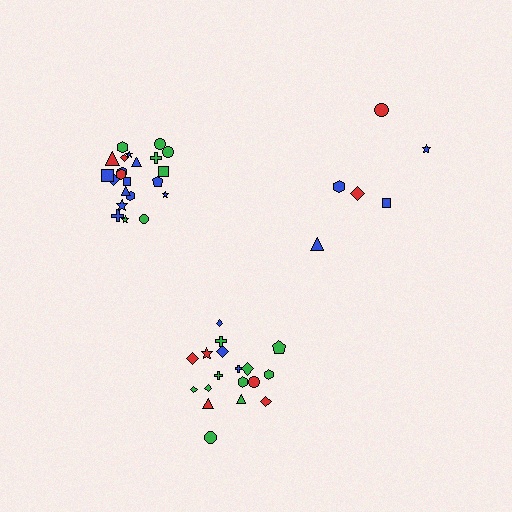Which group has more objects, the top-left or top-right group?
The top-left group.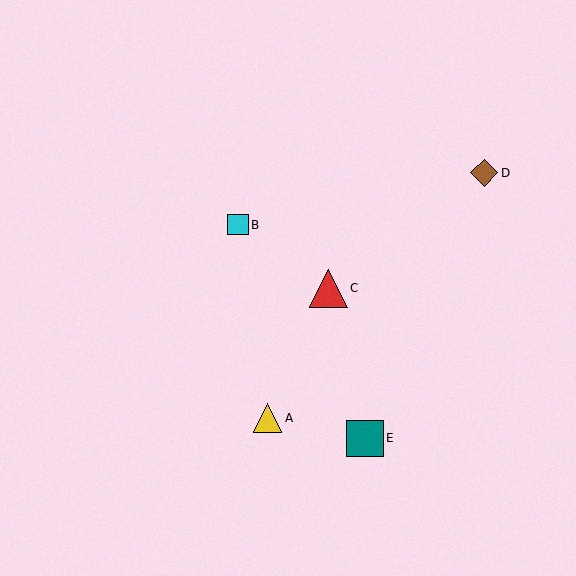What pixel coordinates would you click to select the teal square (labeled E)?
Click at (365, 438) to select the teal square E.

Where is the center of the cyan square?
The center of the cyan square is at (238, 225).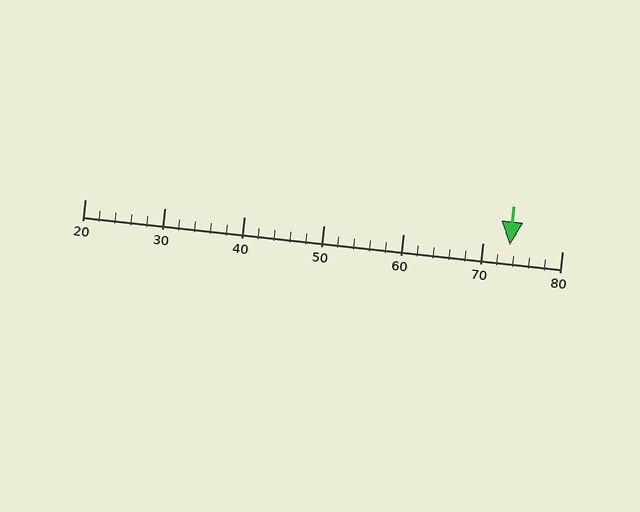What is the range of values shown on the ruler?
The ruler shows values from 20 to 80.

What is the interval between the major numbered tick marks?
The major tick marks are spaced 10 units apart.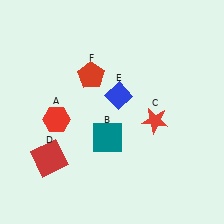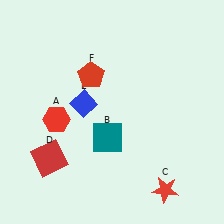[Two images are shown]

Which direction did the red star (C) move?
The red star (C) moved down.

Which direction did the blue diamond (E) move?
The blue diamond (E) moved left.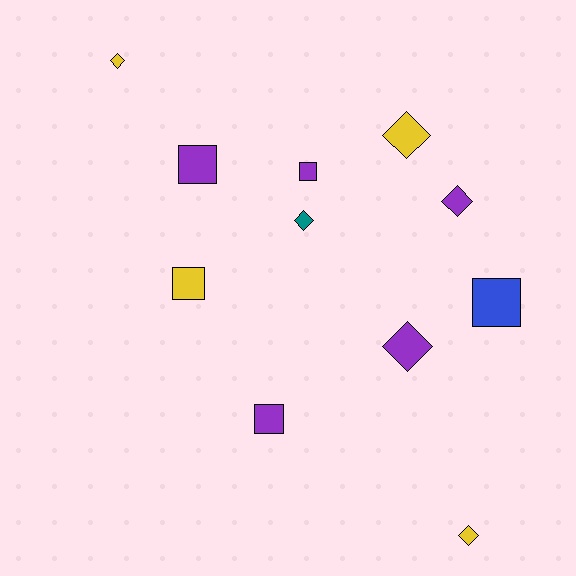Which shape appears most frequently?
Diamond, with 6 objects.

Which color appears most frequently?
Purple, with 5 objects.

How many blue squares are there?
There is 1 blue square.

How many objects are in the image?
There are 11 objects.